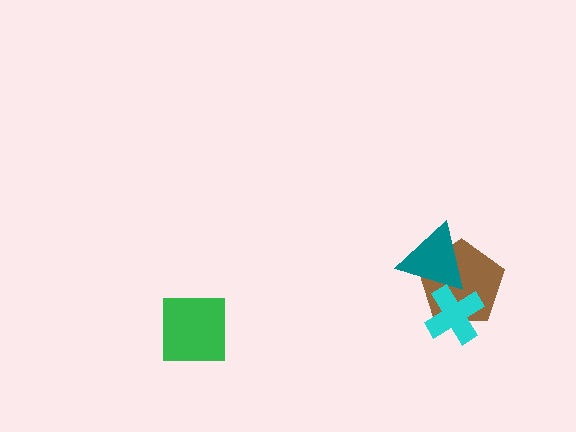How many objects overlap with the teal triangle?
2 objects overlap with the teal triangle.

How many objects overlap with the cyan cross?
2 objects overlap with the cyan cross.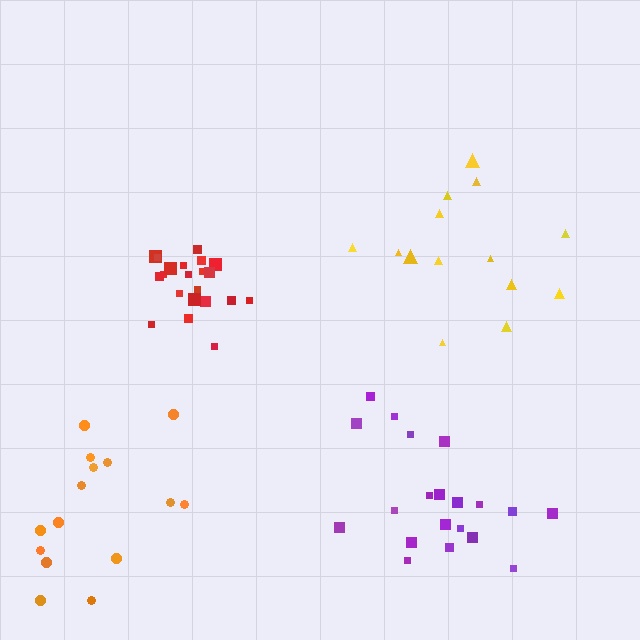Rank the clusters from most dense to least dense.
red, purple, orange, yellow.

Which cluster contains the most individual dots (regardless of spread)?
Red (21).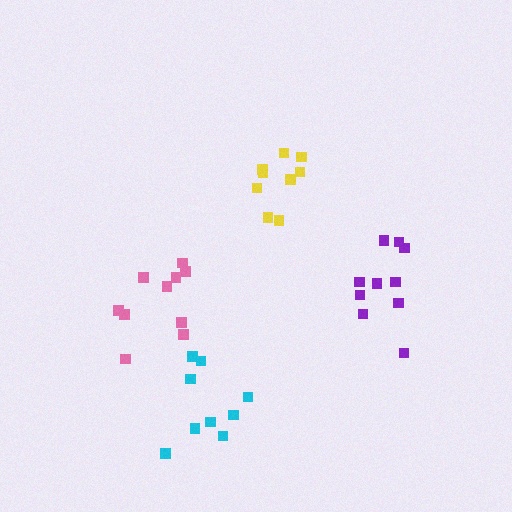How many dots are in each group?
Group 1: 9 dots, Group 2: 10 dots, Group 3: 9 dots, Group 4: 10 dots (38 total).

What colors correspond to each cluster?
The clusters are colored: yellow, pink, cyan, purple.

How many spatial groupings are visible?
There are 4 spatial groupings.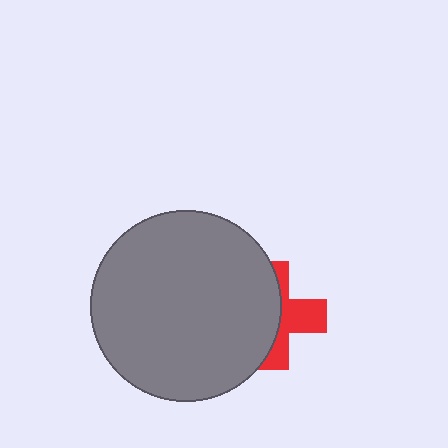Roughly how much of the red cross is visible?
A small part of it is visible (roughly 44%).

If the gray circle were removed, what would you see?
You would see the complete red cross.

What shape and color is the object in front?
The object in front is a gray circle.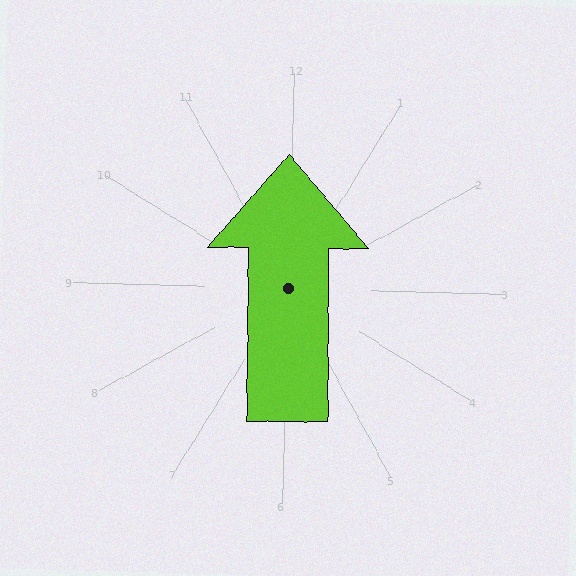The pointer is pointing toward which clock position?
Roughly 12 o'clock.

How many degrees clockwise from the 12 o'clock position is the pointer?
Approximately 359 degrees.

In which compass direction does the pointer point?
North.